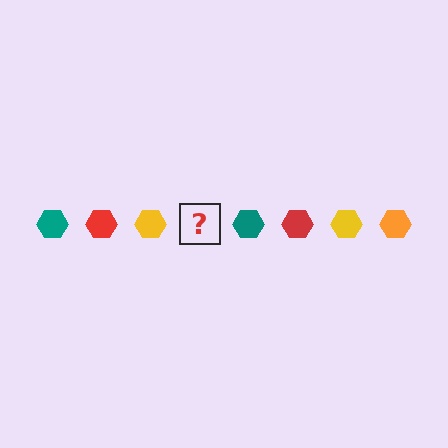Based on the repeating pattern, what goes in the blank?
The blank should be an orange hexagon.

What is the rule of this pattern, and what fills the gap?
The rule is that the pattern cycles through teal, red, yellow, orange hexagons. The gap should be filled with an orange hexagon.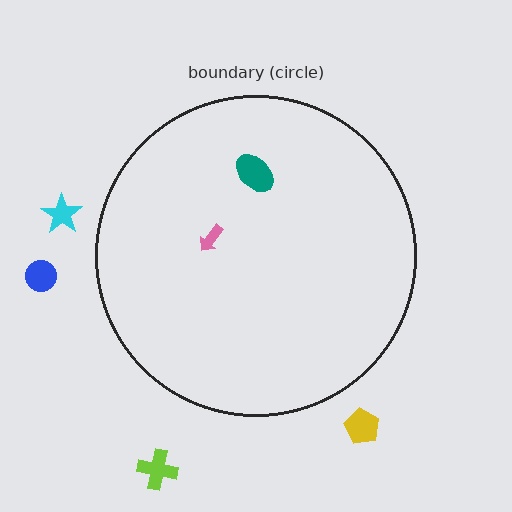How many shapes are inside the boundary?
2 inside, 4 outside.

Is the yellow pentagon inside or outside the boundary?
Outside.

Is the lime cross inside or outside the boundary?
Outside.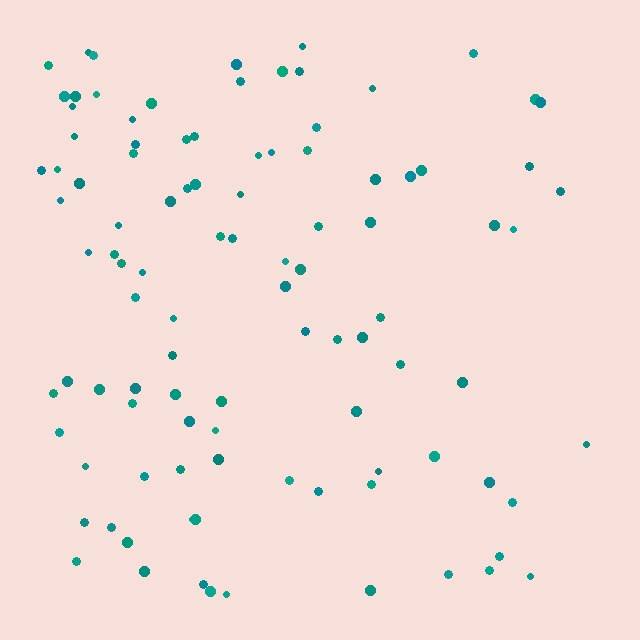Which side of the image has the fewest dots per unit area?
The right.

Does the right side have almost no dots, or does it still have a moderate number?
Still a moderate number, just noticeably fewer than the left.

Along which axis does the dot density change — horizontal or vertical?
Horizontal.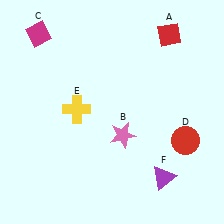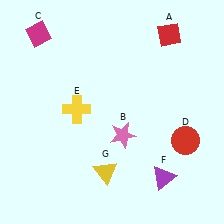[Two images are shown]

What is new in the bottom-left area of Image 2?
A yellow triangle (G) was added in the bottom-left area of Image 2.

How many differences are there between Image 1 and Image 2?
There is 1 difference between the two images.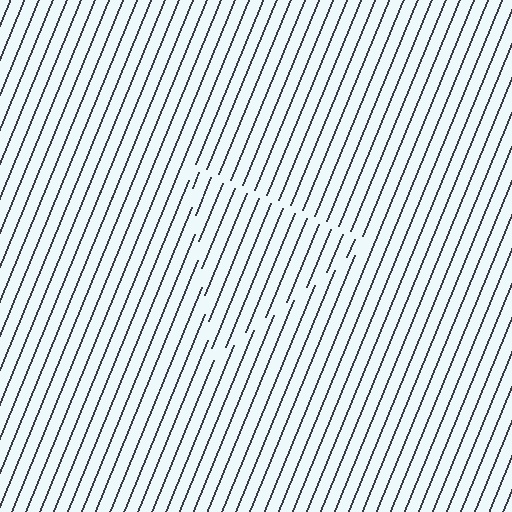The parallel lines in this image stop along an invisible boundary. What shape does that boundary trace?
An illusory triangle. The interior of the shape contains the same grating, shifted by half a period — the contour is defined by the phase discontinuity where line-ends from the inner and outer gratings abut.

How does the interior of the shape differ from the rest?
The interior of the shape contains the same grating, shifted by half a period — the contour is defined by the phase discontinuity where line-ends from the inner and outer gratings abut.